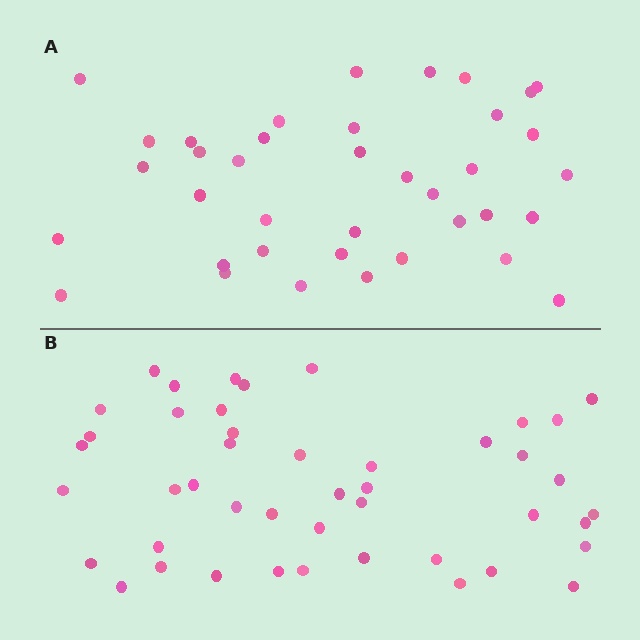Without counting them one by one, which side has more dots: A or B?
Region B (the bottom region) has more dots.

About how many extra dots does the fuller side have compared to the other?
Region B has roughly 8 or so more dots than region A.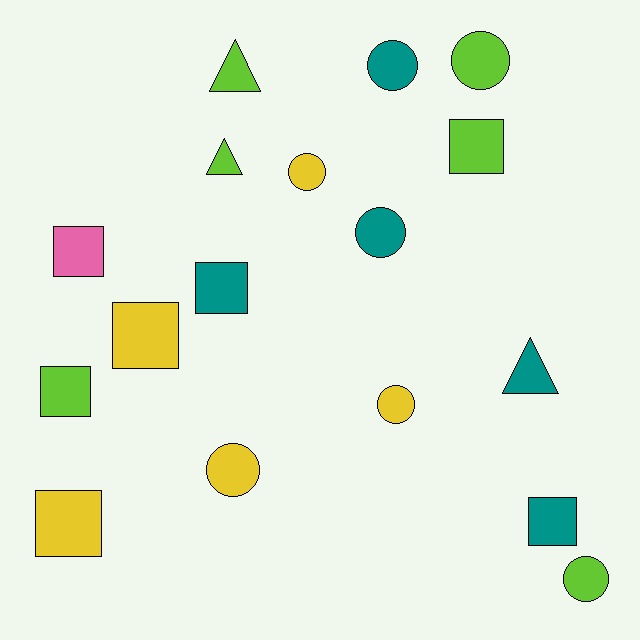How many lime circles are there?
There are 2 lime circles.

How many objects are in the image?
There are 17 objects.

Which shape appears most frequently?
Circle, with 7 objects.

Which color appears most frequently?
Lime, with 6 objects.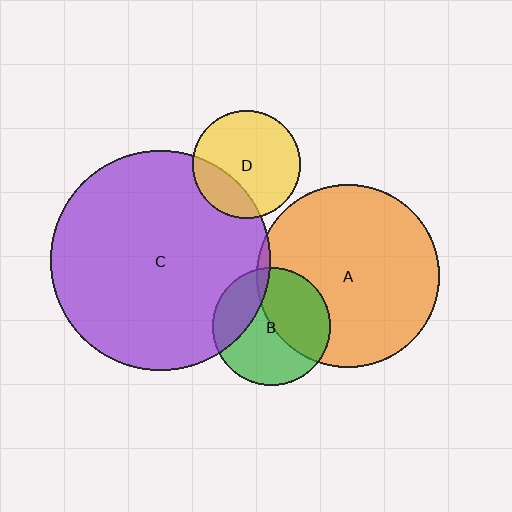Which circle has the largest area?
Circle C (purple).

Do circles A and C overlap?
Yes.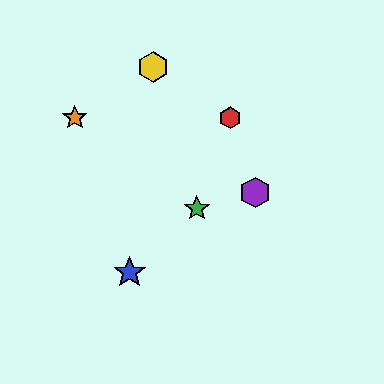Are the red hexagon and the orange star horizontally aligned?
Yes, both are at y≈118.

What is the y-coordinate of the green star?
The green star is at y≈208.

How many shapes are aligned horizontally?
2 shapes (the red hexagon, the orange star) are aligned horizontally.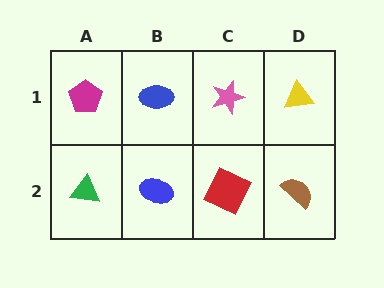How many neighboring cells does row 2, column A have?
2.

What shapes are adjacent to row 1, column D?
A brown semicircle (row 2, column D), a pink star (row 1, column C).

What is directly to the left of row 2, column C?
A blue ellipse.